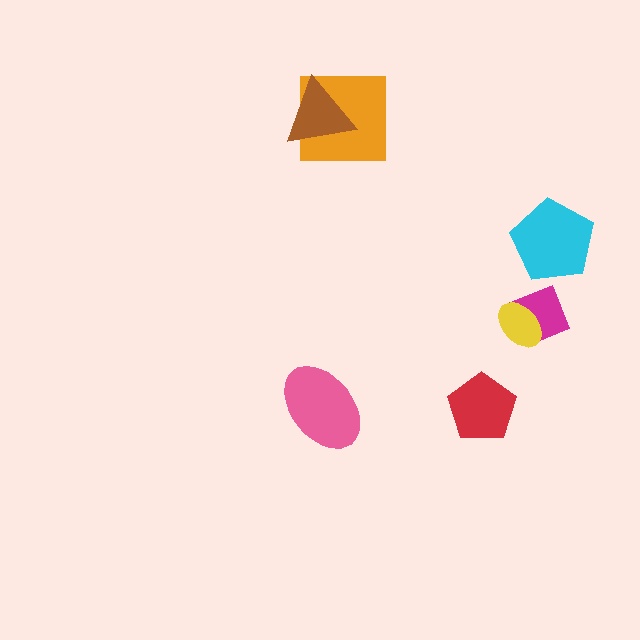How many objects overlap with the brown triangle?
1 object overlaps with the brown triangle.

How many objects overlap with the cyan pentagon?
0 objects overlap with the cyan pentagon.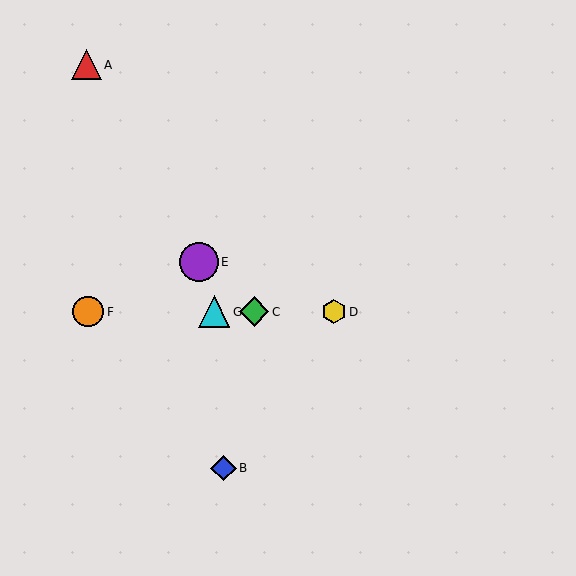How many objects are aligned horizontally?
4 objects (C, D, F, G) are aligned horizontally.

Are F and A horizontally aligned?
No, F is at y≈312 and A is at y≈65.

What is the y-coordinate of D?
Object D is at y≈312.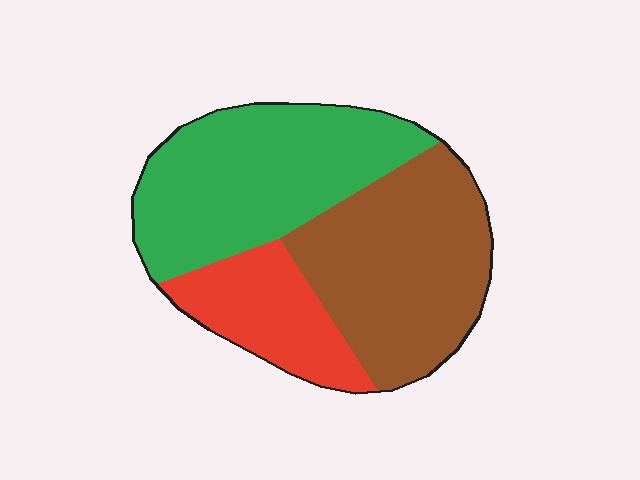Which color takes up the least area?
Red, at roughly 20%.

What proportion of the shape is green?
Green takes up about two fifths (2/5) of the shape.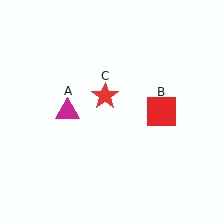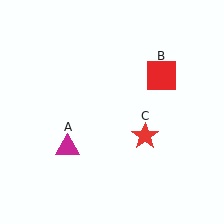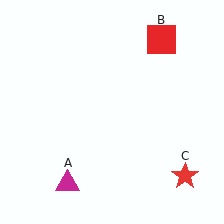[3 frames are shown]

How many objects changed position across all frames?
3 objects changed position: magenta triangle (object A), red square (object B), red star (object C).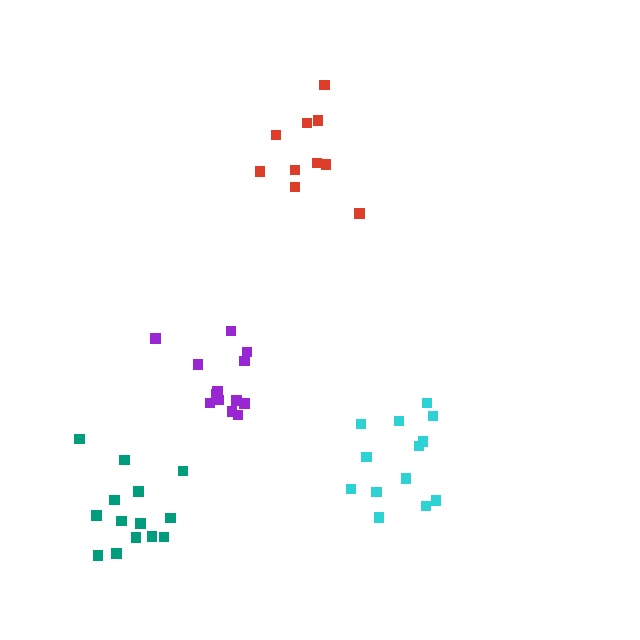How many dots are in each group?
Group 1: 14 dots, Group 2: 13 dots, Group 3: 13 dots, Group 4: 10 dots (50 total).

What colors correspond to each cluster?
The clusters are colored: teal, cyan, purple, red.